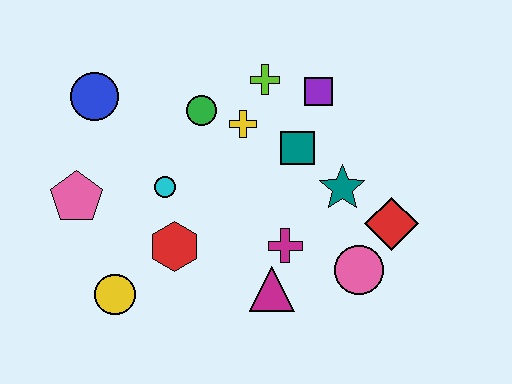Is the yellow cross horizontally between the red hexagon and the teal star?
Yes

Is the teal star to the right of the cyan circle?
Yes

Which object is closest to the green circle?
The yellow cross is closest to the green circle.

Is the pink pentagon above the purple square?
No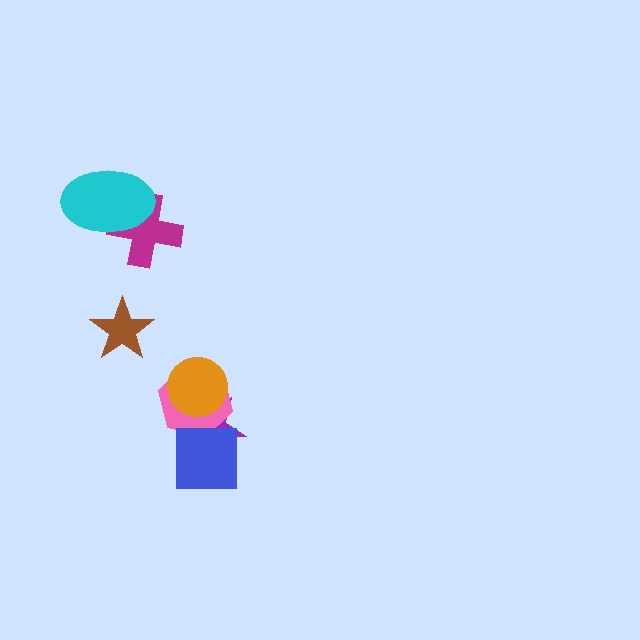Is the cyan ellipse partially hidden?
No, no other shape covers it.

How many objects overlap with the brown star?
0 objects overlap with the brown star.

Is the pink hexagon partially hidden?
Yes, it is partially covered by another shape.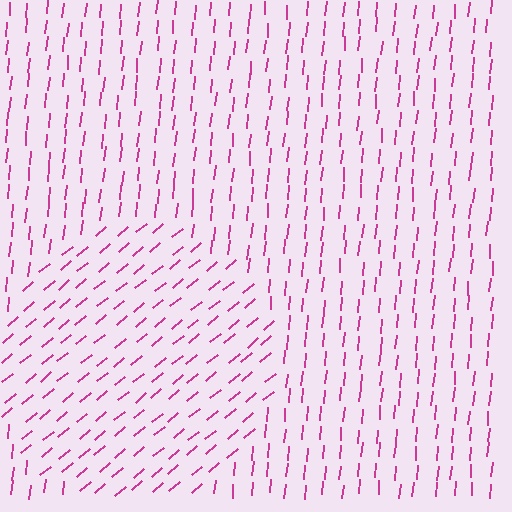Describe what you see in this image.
The image is filled with small magenta line segments. A circle region in the image has lines oriented differently from the surrounding lines, creating a visible texture boundary.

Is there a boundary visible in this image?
Yes, there is a texture boundary formed by a change in line orientation.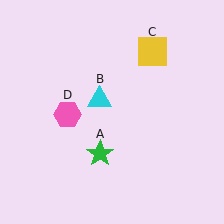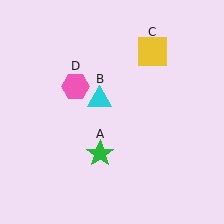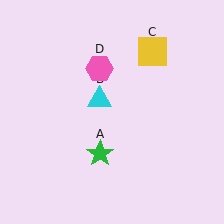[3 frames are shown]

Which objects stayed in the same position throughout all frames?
Green star (object A) and cyan triangle (object B) and yellow square (object C) remained stationary.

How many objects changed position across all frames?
1 object changed position: pink hexagon (object D).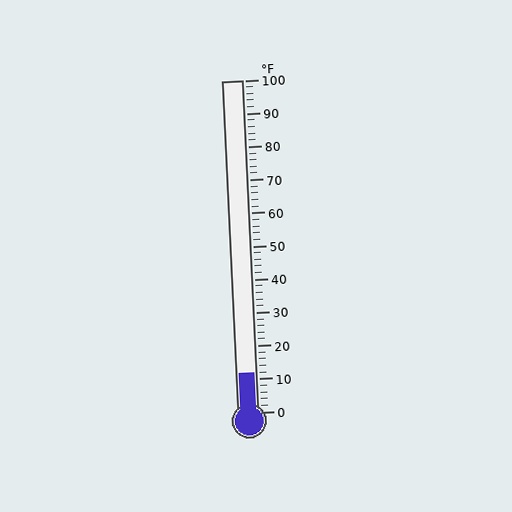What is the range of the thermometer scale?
The thermometer scale ranges from 0°F to 100°F.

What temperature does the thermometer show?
The thermometer shows approximately 12°F.